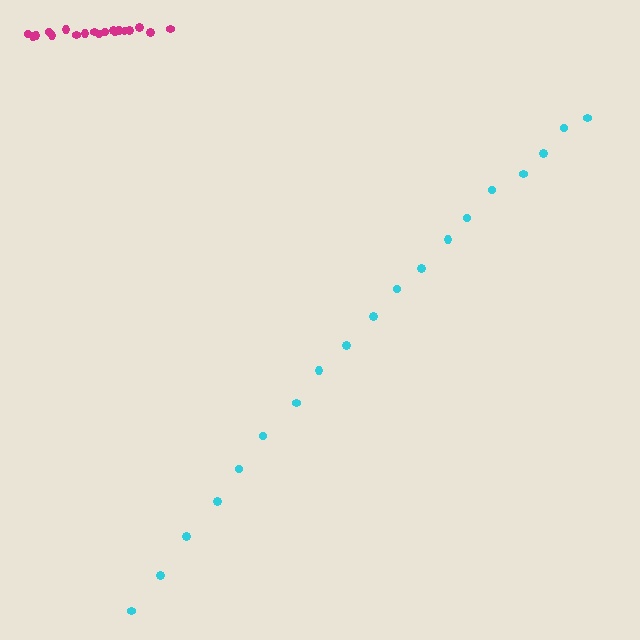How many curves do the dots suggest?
There are 2 distinct paths.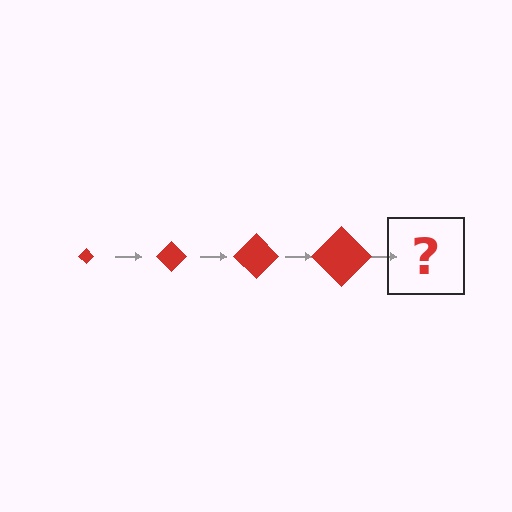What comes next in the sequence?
The next element should be a red diamond, larger than the previous one.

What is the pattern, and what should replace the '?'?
The pattern is that the diamond gets progressively larger each step. The '?' should be a red diamond, larger than the previous one.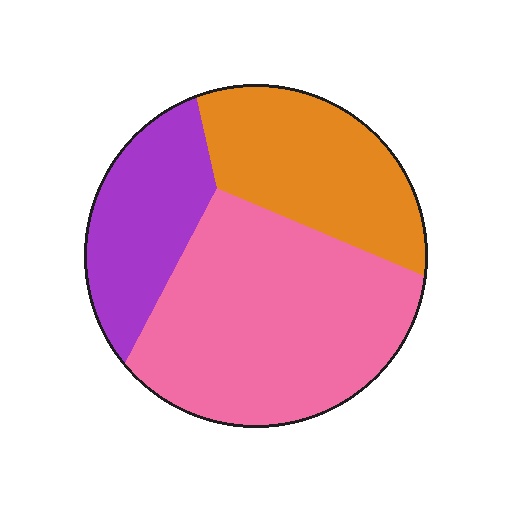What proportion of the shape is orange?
Orange takes up about one quarter (1/4) of the shape.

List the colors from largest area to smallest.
From largest to smallest: pink, orange, purple.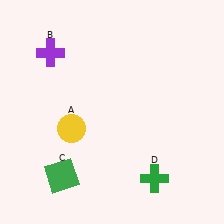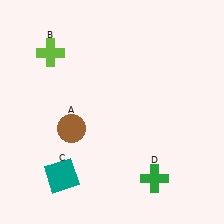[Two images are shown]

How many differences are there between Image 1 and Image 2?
There are 3 differences between the two images.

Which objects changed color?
A changed from yellow to brown. B changed from purple to lime. C changed from green to teal.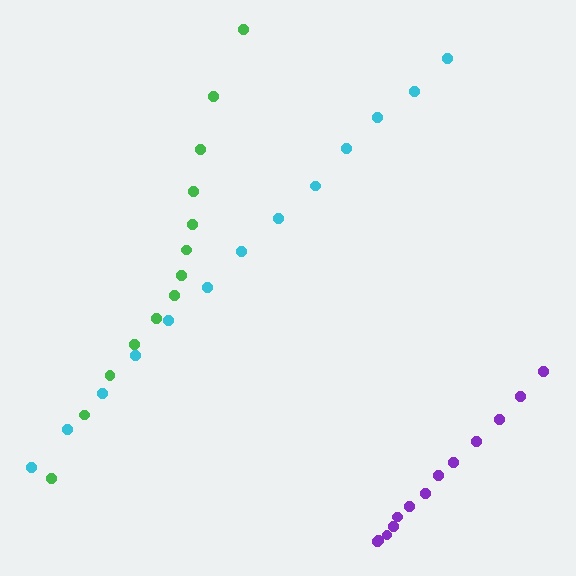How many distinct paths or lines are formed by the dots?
There are 3 distinct paths.